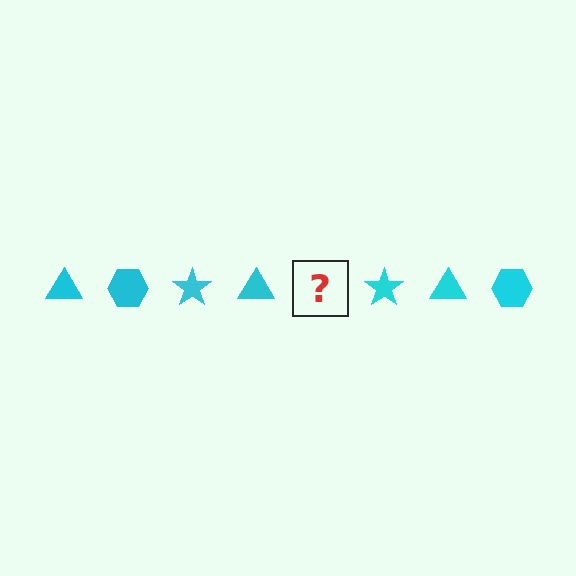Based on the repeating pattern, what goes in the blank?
The blank should be a cyan hexagon.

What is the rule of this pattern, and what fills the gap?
The rule is that the pattern cycles through triangle, hexagon, star shapes in cyan. The gap should be filled with a cyan hexagon.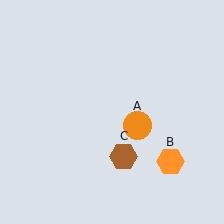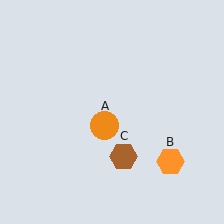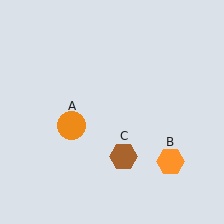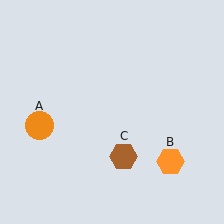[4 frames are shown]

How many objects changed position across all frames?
1 object changed position: orange circle (object A).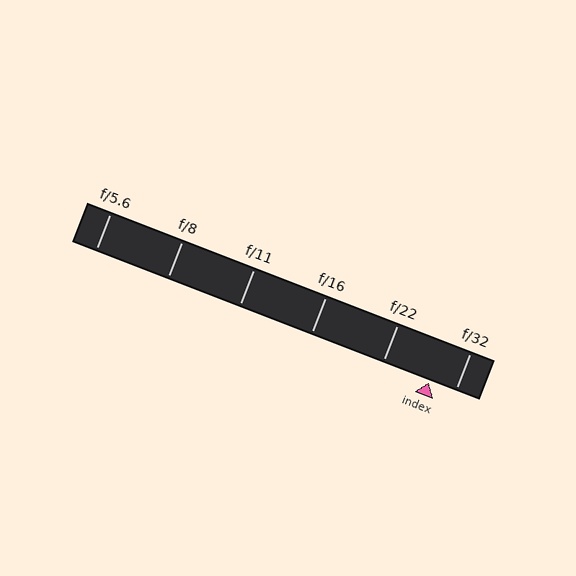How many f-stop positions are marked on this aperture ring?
There are 6 f-stop positions marked.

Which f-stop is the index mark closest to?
The index mark is closest to f/32.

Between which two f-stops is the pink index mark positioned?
The index mark is between f/22 and f/32.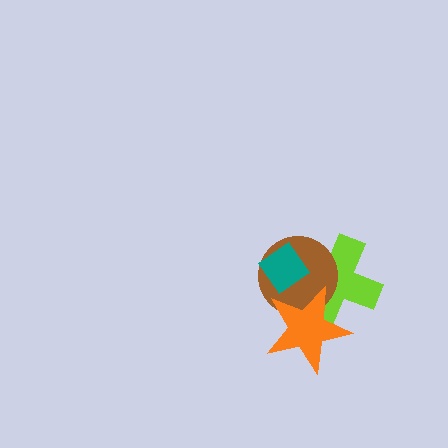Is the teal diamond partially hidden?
No, no other shape covers it.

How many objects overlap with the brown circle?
3 objects overlap with the brown circle.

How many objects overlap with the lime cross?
3 objects overlap with the lime cross.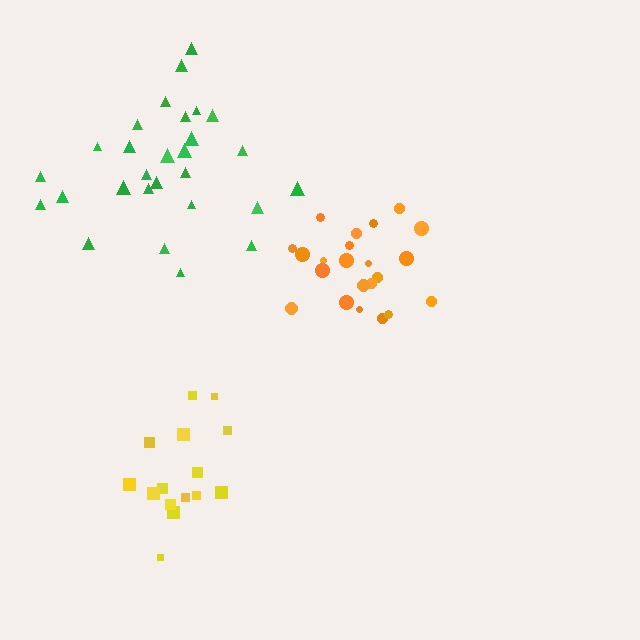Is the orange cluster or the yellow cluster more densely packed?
Orange.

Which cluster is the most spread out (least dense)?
Green.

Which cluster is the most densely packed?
Orange.